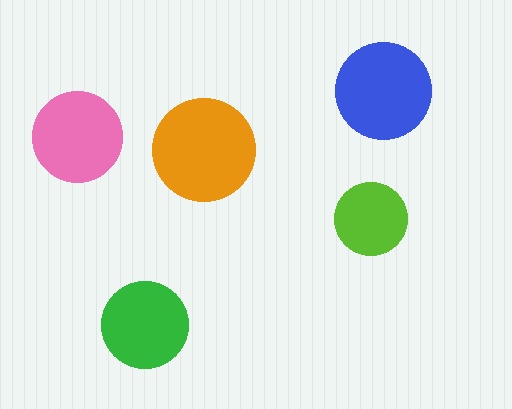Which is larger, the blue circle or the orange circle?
The orange one.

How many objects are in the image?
There are 5 objects in the image.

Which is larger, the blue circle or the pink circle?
The blue one.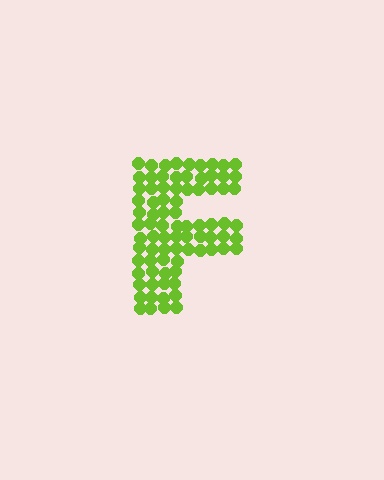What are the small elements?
The small elements are circles.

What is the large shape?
The large shape is the letter F.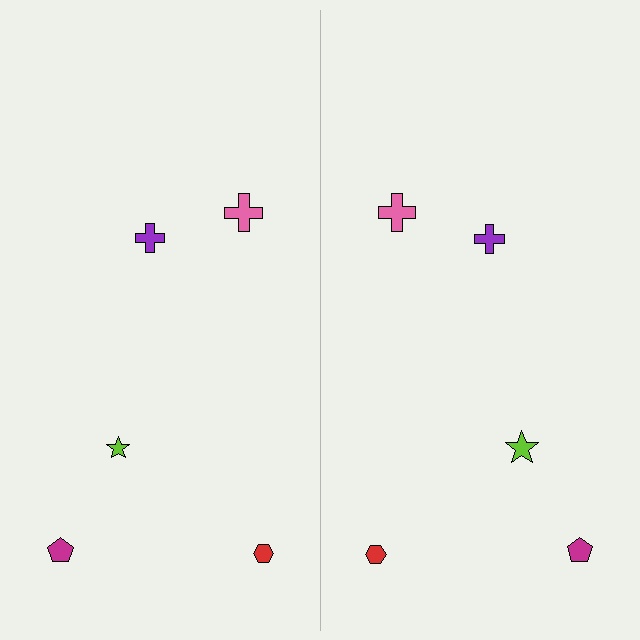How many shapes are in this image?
There are 10 shapes in this image.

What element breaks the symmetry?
The lime star on the right side has a different size than its mirror counterpart.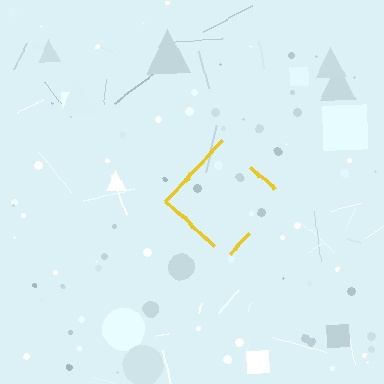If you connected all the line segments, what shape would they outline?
They would outline a diamond.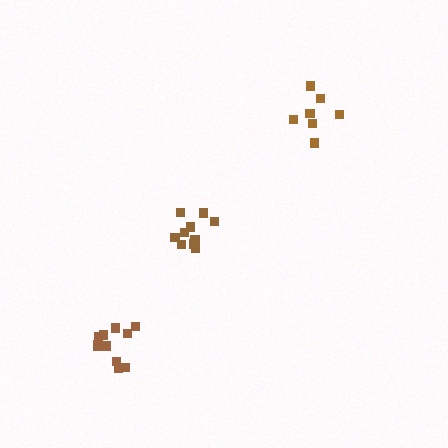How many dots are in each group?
Group 1: 10 dots, Group 2: 7 dots, Group 3: 11 dots (28 total).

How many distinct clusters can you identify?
There are 3 distinct clusters.